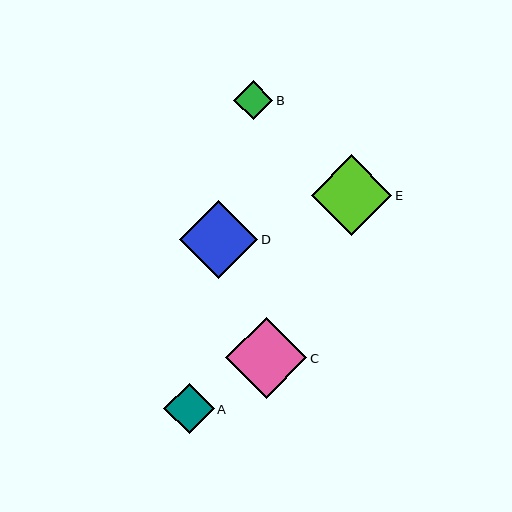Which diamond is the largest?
Diamond C is the largest with a size of approximately 81 pixels.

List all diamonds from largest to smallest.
From largest to smallest: C, E, D, A, B.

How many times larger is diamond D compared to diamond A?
Diamond D is approximately 1.6 times the size of diamond A.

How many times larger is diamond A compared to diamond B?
Diamond A is approximately 1.3 times the size of diamond B.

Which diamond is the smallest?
Diamond B is the smallest with a size of approximately 39 pixels.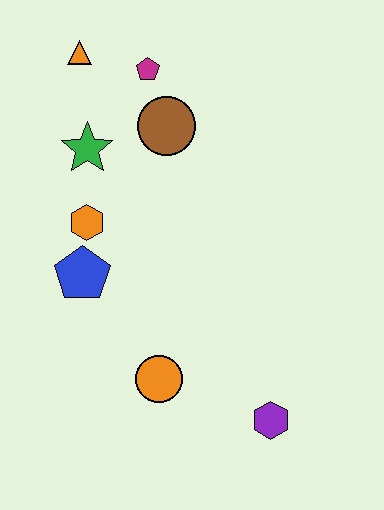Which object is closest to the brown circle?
The magenta pentagon is closest to the brown circle.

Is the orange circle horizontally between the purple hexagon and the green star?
Yes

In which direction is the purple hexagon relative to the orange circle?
The purple hexagon is to the right of the orange circle.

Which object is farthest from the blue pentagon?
The purple hexagon is farthest from the blue pentagon.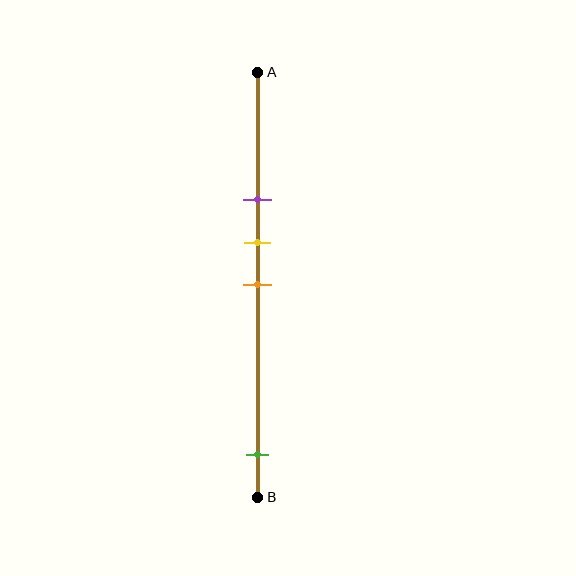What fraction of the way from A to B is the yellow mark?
The yellow mark is approximately 40% (0.4) of the way from A to B.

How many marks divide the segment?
There are 4 marks dividing the segment.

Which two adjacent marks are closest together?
The yellow and orange marks are the closest adjacent pair.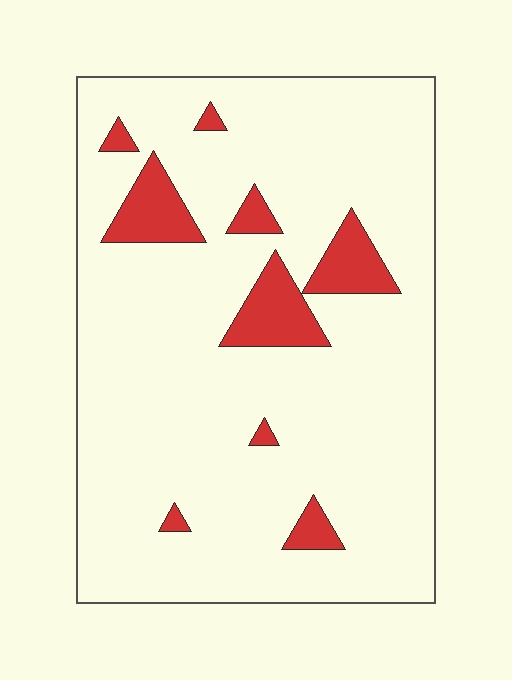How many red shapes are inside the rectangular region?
9.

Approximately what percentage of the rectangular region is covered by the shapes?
Approximately 10%.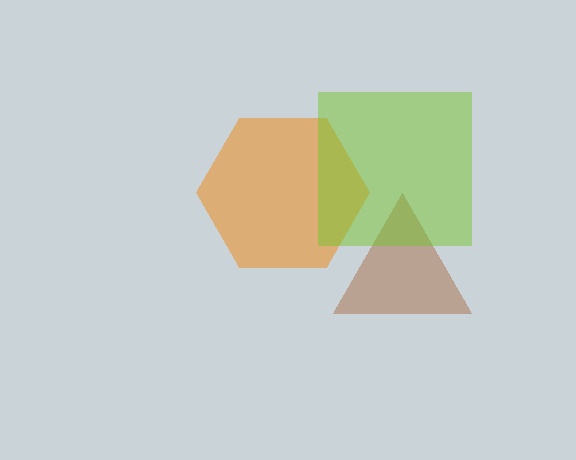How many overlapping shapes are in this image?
There are 3 overlapping shapes in the image.